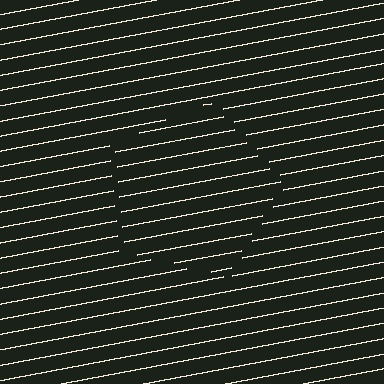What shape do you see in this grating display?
An illusory pentagon. The interior of the shape contains the same grating, shifted by half a period — the contour is defined by the phase discontinuity where line-ends from the inner and outer gratings abut.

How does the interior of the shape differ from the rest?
The interior of the shape contains the same grating, shifted by half a period — the contour is defined by the phase discontinuity where line-ends from the inner and outer gratings abut.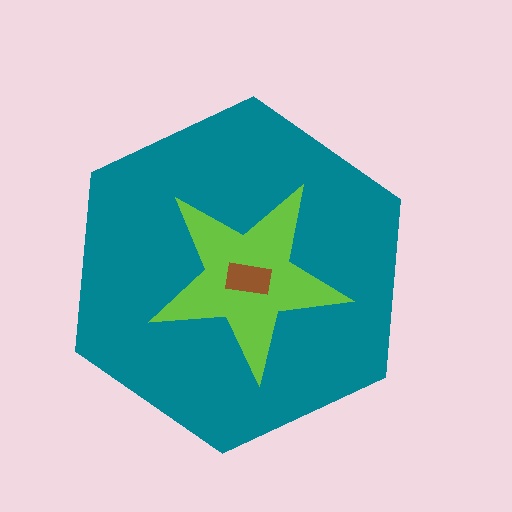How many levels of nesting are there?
3.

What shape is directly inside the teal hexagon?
The lime star.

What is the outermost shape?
The teal hexagon.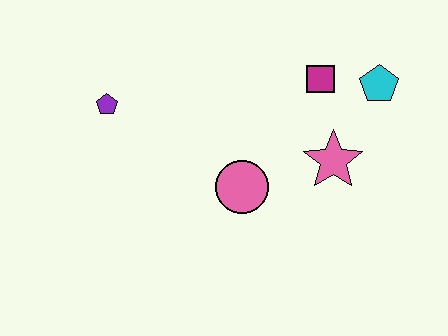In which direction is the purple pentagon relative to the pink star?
The purple pentagon is to the left of the pink star.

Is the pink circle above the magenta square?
No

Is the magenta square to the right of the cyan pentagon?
No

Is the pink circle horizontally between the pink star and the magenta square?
No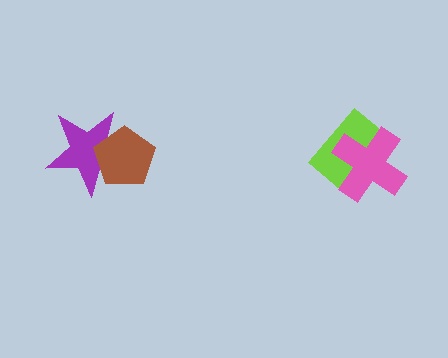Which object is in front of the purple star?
The brown pentagon is in front of the purple star.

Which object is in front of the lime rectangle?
The pink cross is in front of the lime rectangle.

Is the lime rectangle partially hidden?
Yes, it is partially covered by another shape.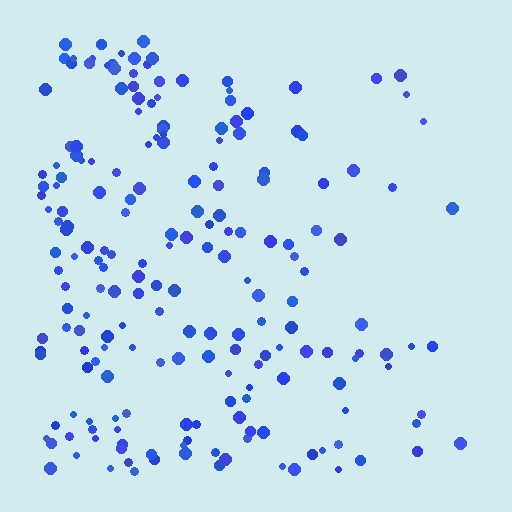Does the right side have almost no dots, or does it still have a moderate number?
Still a moderate number, just noticeably fewer than the left.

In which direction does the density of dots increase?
From right to left, with the left side densest.